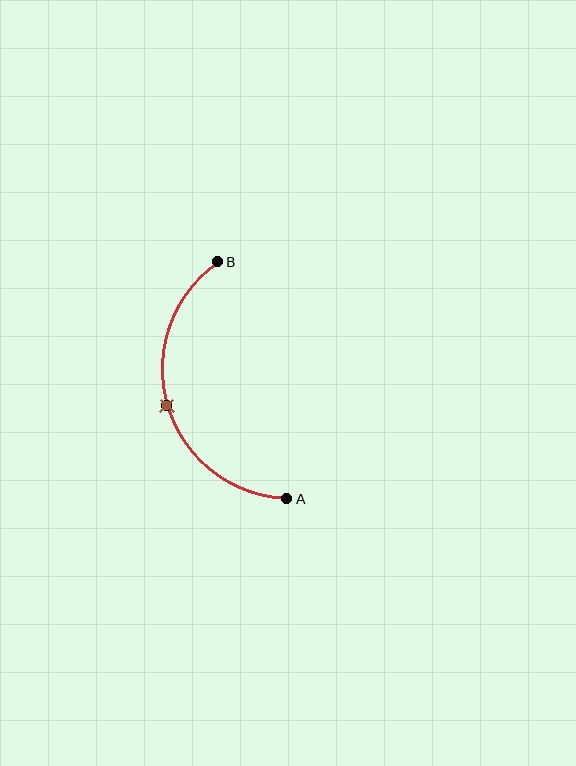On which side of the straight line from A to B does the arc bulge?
The arc bulges to the left of the straight line connecting A and B.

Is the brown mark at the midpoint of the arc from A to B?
Yes. The brown mark lies on the arc at equal arc-length from both A and B — it is the arc midpoint.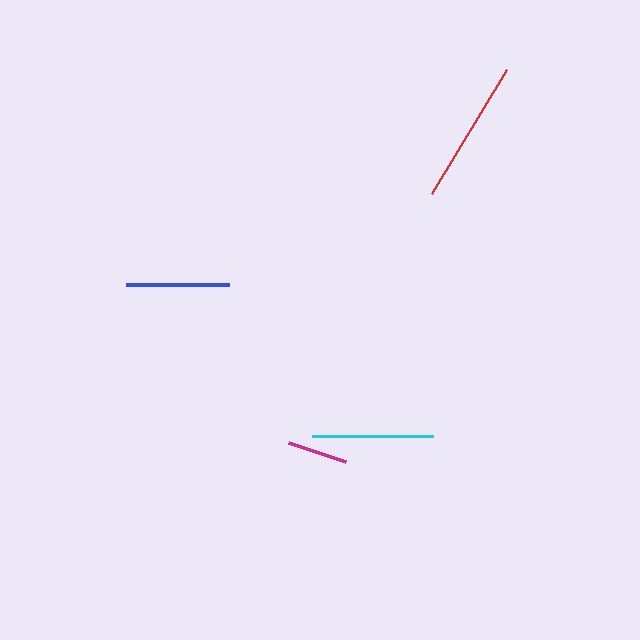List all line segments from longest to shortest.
From longest to shortest: red, cyan, blue, magenta.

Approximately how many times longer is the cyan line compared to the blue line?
The cyan line is approximately 1.2 times the length of the blue line.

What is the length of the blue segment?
The blue segment is approximately 103 pixels long.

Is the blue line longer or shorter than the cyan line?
The cyan line is longer than the blue line.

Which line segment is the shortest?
The magenta line is the shortest at approximately 60 pixels.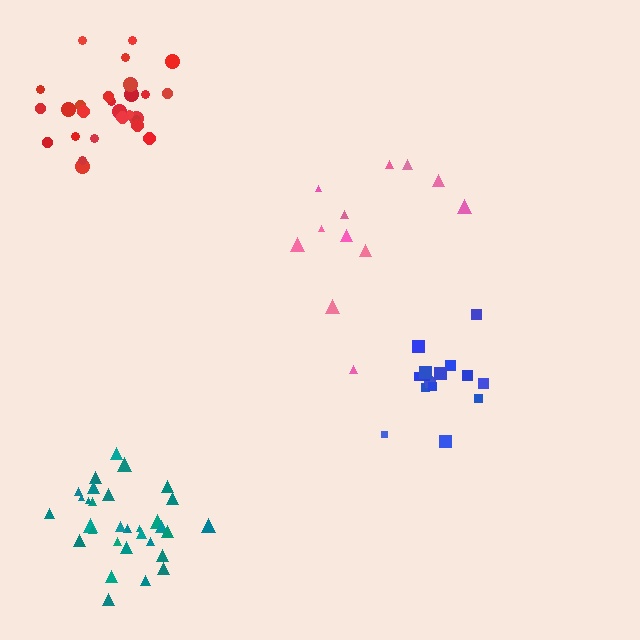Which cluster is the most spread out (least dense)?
Pink.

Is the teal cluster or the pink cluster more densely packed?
Teal.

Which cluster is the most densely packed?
Red.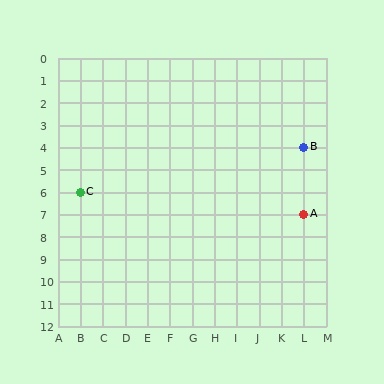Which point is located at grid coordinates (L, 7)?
Point A is at (L, 7).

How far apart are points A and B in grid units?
Points A and B are 3 rows apart.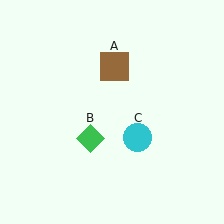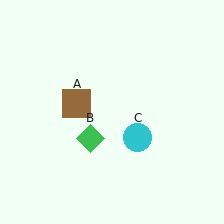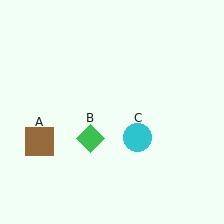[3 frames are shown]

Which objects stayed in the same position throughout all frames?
Green diamond (object B) and cyan circle (object C) remained stationary.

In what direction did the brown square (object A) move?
The brown square (object A) moved down and to the left.